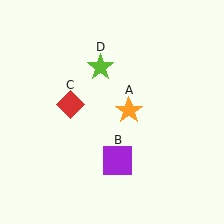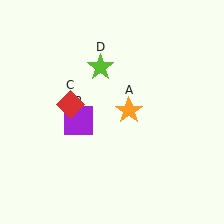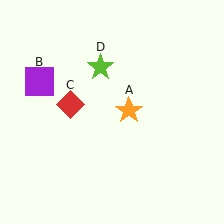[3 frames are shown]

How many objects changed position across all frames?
1 object changed position: purple square (object B).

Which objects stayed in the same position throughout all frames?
Orange star (object A) and red diamond (object C) and lime star (object D) remained stationary.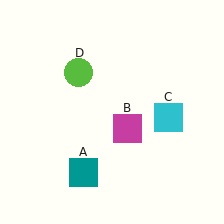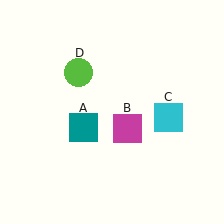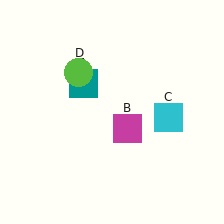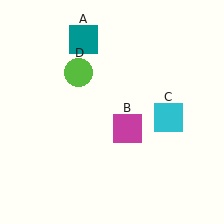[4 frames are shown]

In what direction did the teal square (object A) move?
The teal square (object A) moved up.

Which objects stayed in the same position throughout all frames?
Magenta square (object B) and cyan square (object C) and lime circle (object D) remained stationary.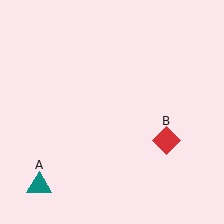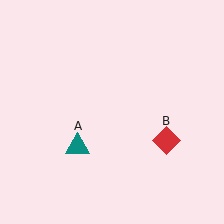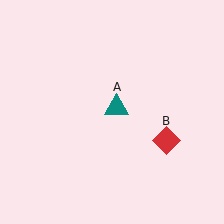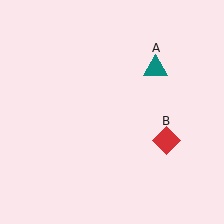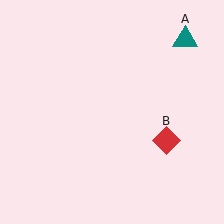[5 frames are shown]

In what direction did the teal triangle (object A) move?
The teal triangle (object A) moved up and to the right.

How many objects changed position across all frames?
1 object changed position: teal triangle (object A).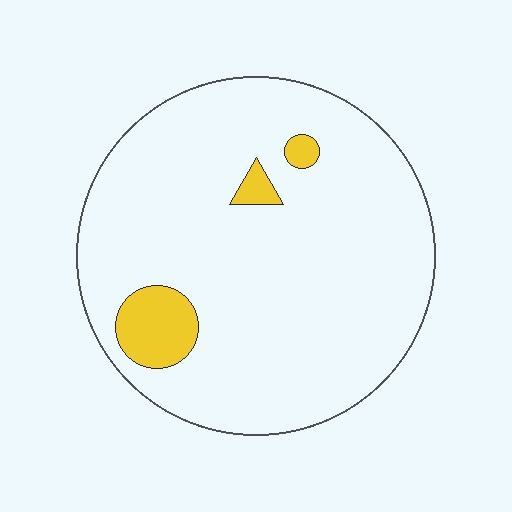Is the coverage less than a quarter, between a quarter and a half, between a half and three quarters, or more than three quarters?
Less than a quarter.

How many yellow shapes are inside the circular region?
3.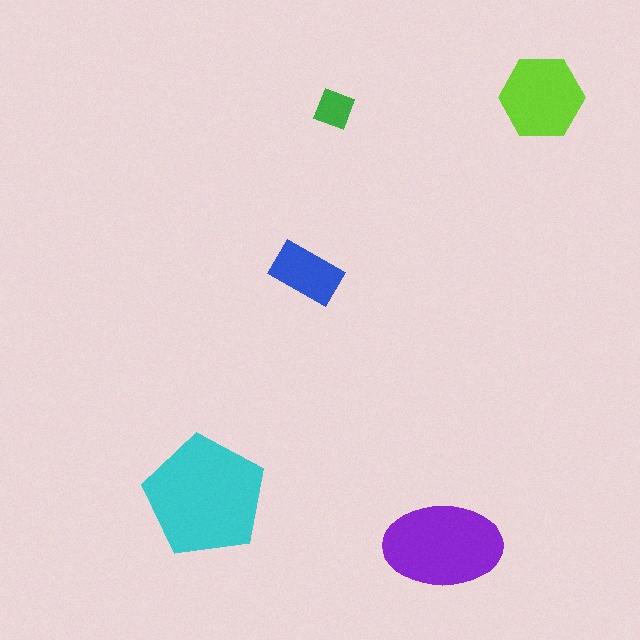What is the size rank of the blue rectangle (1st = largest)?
4th.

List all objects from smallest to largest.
The green diamond, the blue rectangle, the lime hexagon, the purple ellipse, the cyan pentagon.